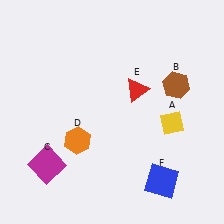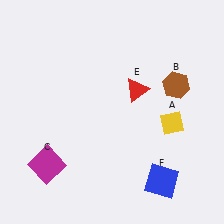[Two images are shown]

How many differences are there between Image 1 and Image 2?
There is 1 difference between the two images.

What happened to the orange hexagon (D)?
The orange hexagon (D) was removed in Image 2. It was in the bottom-left area of Image 1.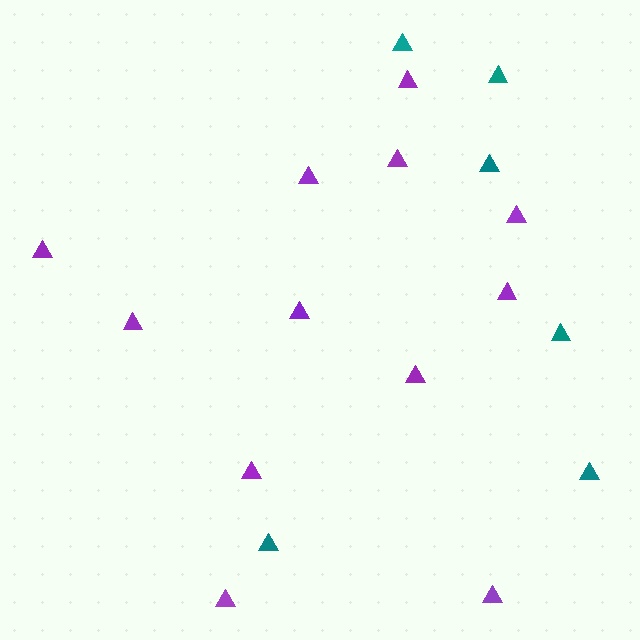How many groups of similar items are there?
There are 2 groups: one group of teal triangles (6) and one group of purple triangles (12).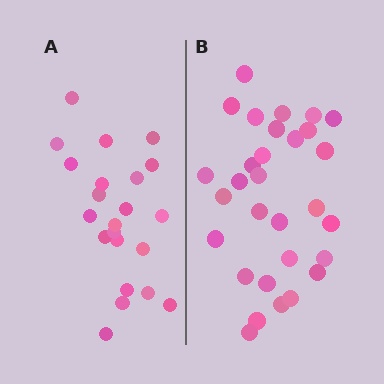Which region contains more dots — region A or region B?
Region B (the right region) has more dots.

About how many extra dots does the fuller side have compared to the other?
Region B has roughly 8 or so more dots than region A.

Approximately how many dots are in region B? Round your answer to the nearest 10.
About 30 dots.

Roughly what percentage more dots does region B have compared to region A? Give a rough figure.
About 35% more.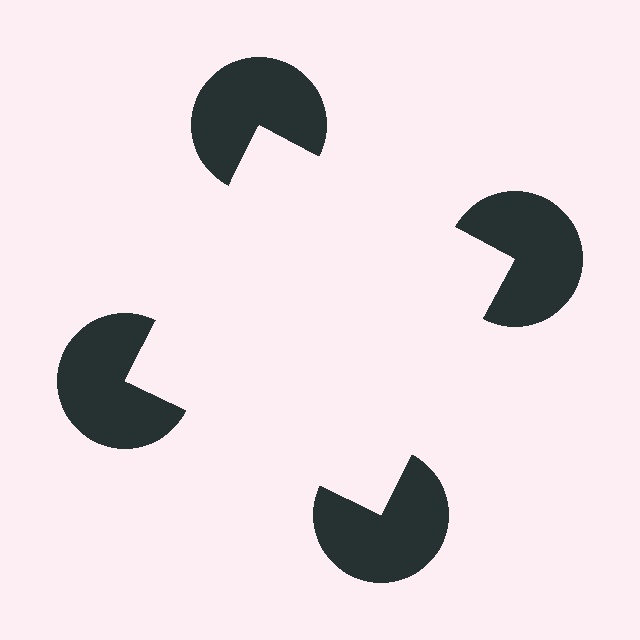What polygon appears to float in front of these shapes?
An illusory square — its edges are inferred from the aligned wedge cuts in the pac-man discs, not physically drawn.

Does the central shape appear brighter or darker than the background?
It typically appears slightly brighter than the background, even though no actual brightness change is drawn.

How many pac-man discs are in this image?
There are 4 — one at each vertex of the illusory square.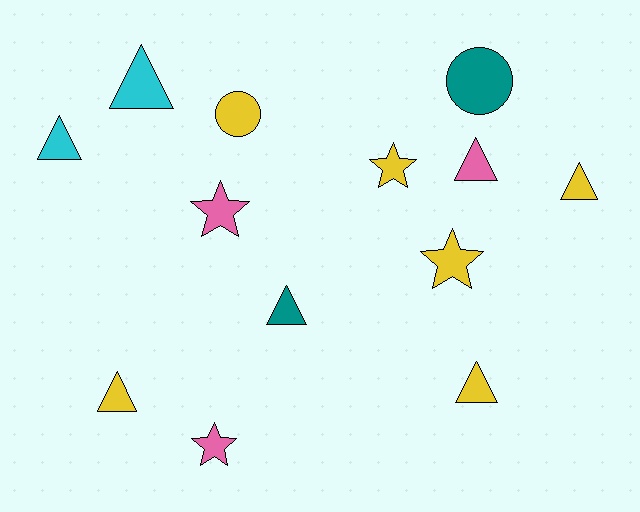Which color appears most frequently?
Yellow, with 6 objects.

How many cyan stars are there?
There are no cyan stars.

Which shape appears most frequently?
Triangle, with 7 objects.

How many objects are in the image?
There are 13 objects.